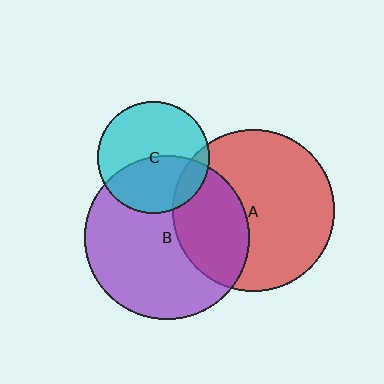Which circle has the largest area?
Circle B (purple).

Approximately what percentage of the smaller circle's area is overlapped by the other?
Approximately 45%.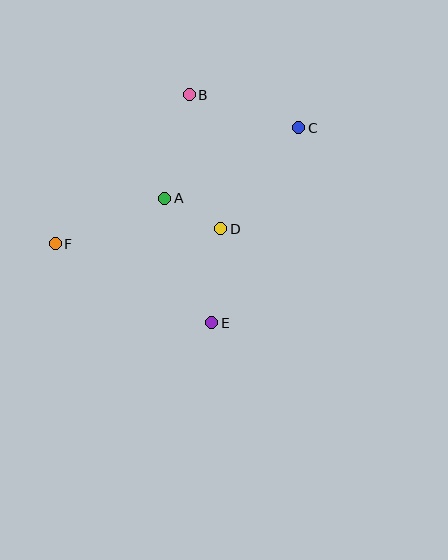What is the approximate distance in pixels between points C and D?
The distance between C and D is approximately 127 pixels.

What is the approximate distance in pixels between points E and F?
The distance between E and F is approximately 175 pixels.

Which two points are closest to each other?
Points A and D are closest to each other.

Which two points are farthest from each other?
Points C and F are farthest from each other.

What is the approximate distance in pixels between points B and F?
The distance between B and F is approximately 200 pixels.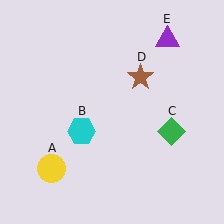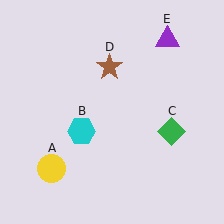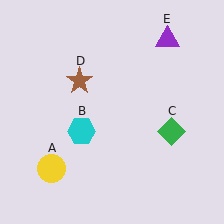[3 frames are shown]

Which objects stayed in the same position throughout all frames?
Yellow circle (object A) and cyan hexagon (object B) and green diamond (object C) and purple triangle (object E) remained stationary.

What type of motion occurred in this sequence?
The brown star (object D) rotated counterclockwise around the center of the scene.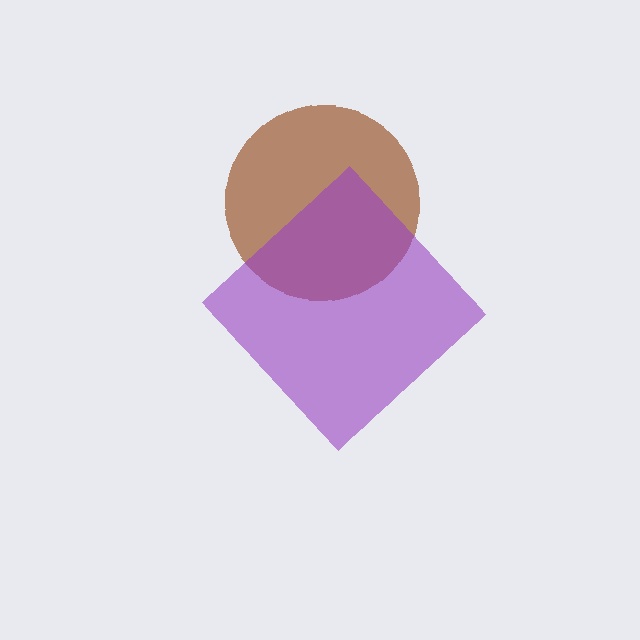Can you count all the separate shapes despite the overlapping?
Yes, there are 2 separate shapes.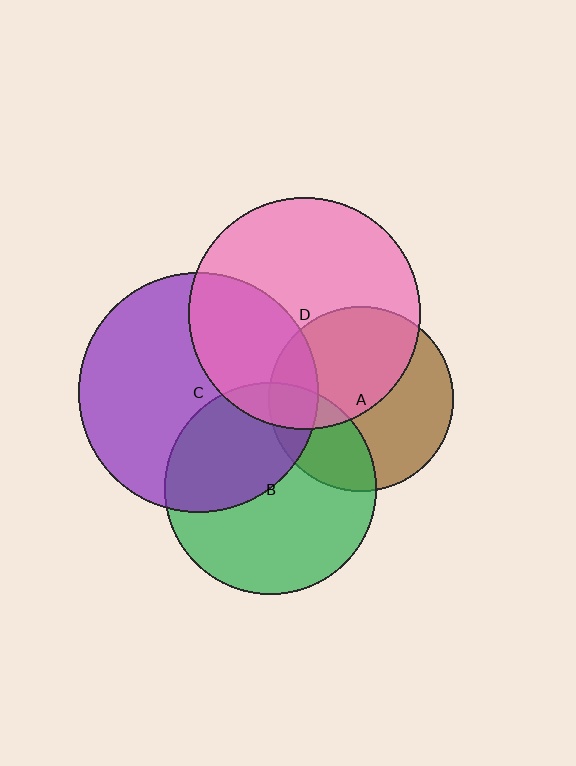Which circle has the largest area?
Circle C (purple).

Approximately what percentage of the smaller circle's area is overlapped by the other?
Approximately 30%.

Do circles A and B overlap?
Yes.